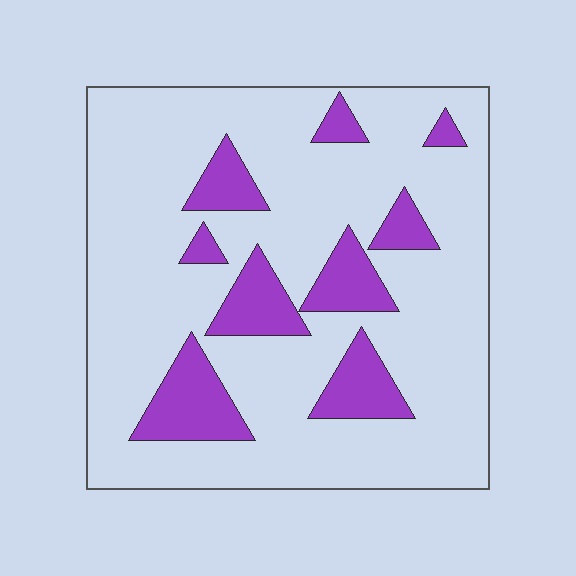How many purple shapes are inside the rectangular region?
9.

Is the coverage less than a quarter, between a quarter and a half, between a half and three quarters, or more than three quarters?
Less than a quarter.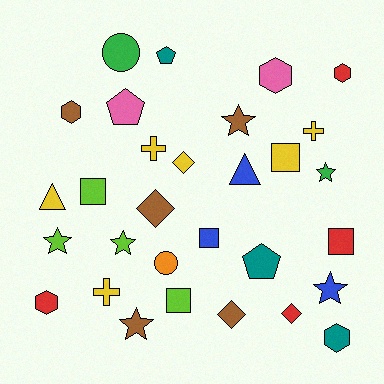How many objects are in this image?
There are 30 objects.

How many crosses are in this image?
There are 3 crosses.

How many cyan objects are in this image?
There are no cyan objects.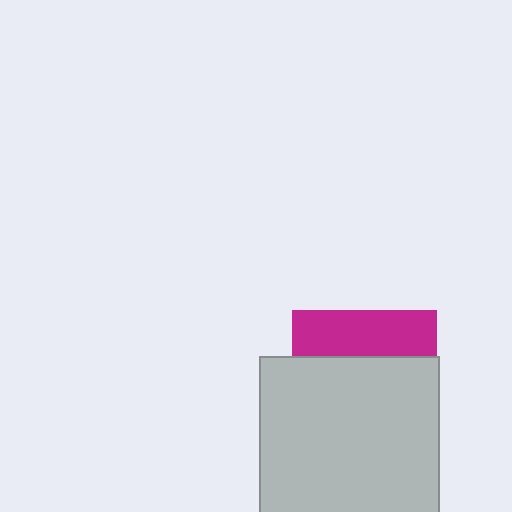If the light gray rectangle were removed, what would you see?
You would see the complete magenta square.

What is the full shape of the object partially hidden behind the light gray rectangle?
The partially hidden object is a magenta square.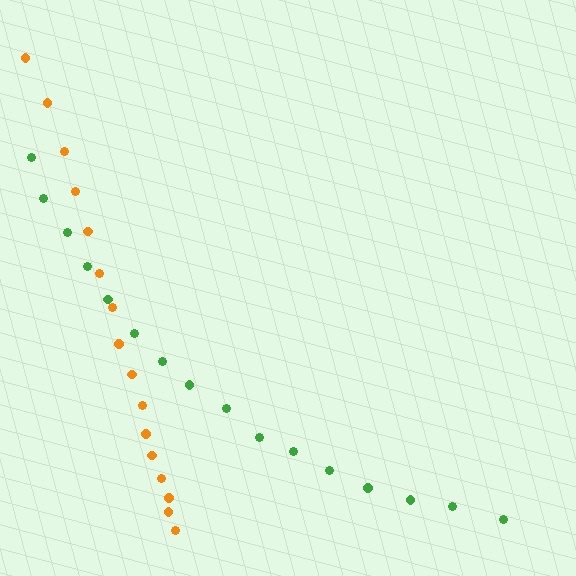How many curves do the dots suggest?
There are 2 distinct paths.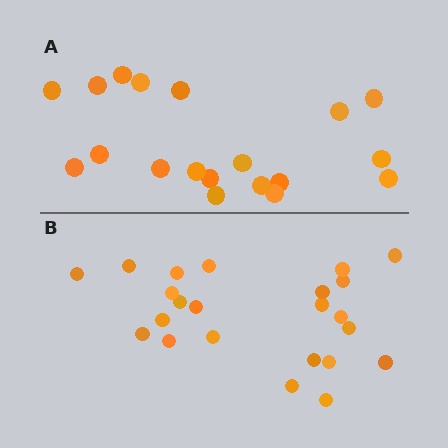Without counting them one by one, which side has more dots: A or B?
Region B (the bottom region) has more dots.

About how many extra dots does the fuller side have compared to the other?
Region B has about 4 more dots than region A.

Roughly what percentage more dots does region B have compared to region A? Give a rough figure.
About 20% more.